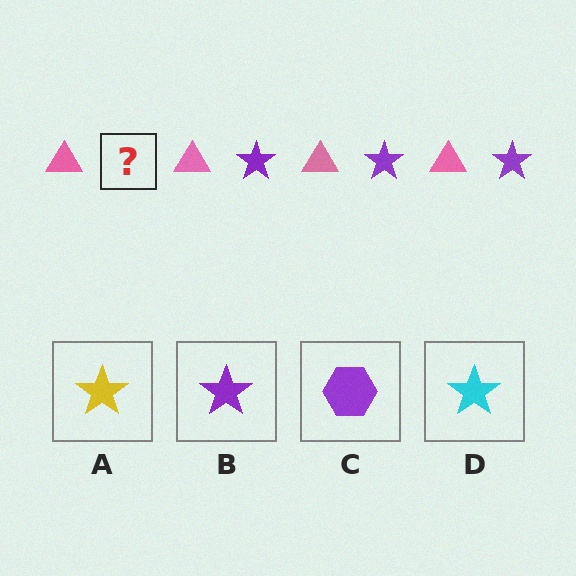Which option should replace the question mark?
Option B.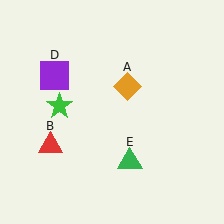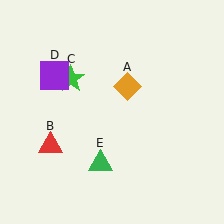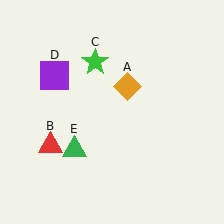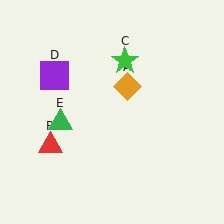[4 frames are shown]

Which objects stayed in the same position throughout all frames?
Orange diamond (object A) and red triangle (object B) and purple square (object D) remained stationary.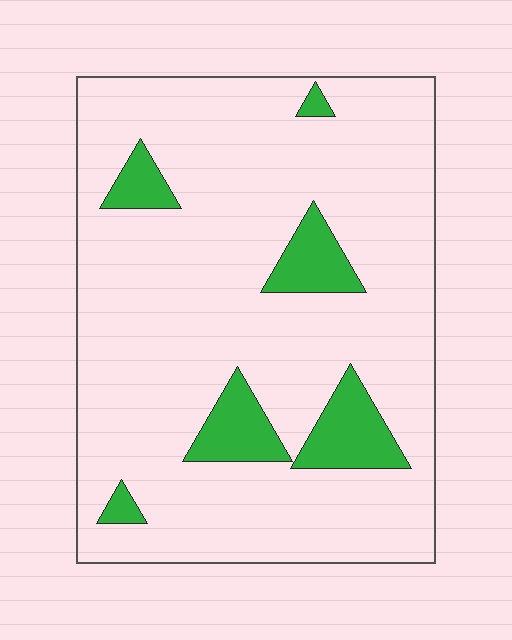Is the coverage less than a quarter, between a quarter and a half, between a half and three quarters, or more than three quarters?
Less than a quarter.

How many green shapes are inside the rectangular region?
6.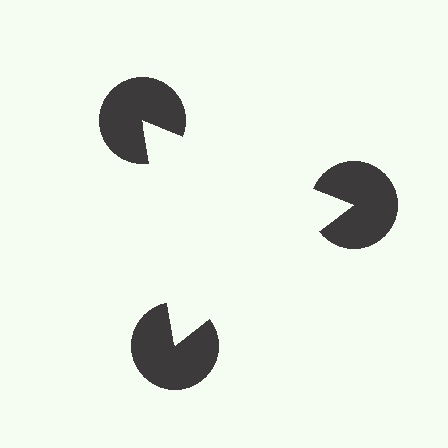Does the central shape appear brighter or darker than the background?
It typically appears slightly brighter than the background, even though no actual brightness change is drawn.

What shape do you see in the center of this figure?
An illusory triangle — its edges are inferred from the aligned wedge cuts in the pac-man discs, not physically drawn.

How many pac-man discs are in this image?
There are 3 — one at each vertex of the illusory triangle.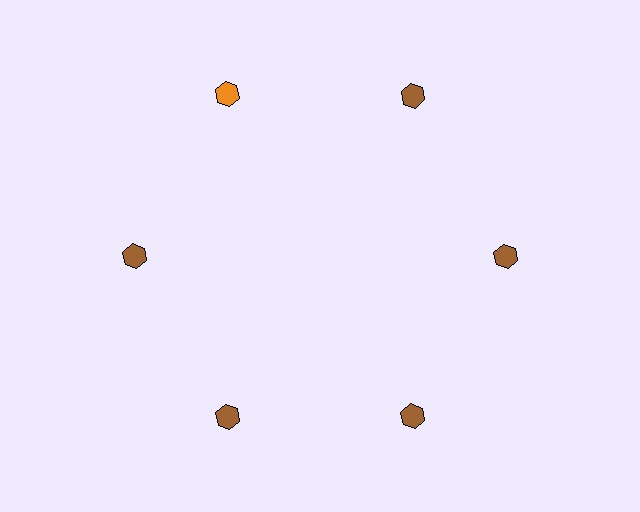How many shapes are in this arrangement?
There are 6 shapes arranged in a ring pattern.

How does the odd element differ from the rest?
It has a different color: orange instead of brown.